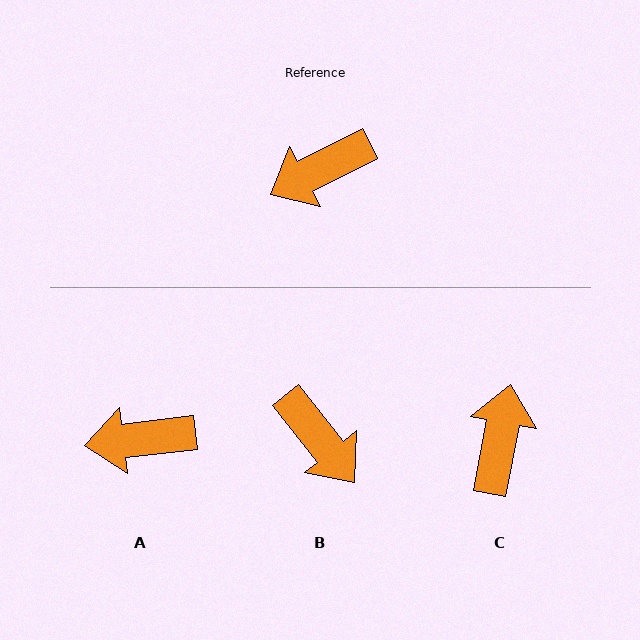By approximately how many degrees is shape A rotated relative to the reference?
Approximately 20 degrees clockwise.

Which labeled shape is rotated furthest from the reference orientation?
C, about 128 degrees away.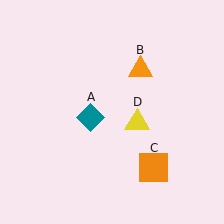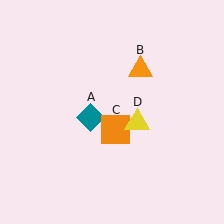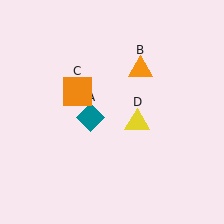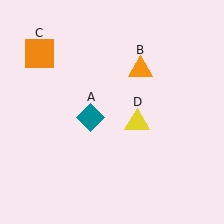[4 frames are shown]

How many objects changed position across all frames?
1 object changed position: orange square (object C).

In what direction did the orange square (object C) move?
The orange square (object C) moved up and to the left.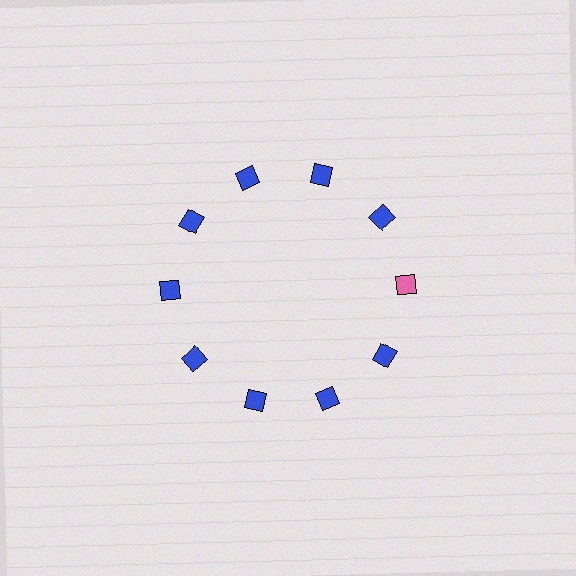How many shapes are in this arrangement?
There are 10 shapes arranged in a ring pattern.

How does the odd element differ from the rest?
It has a different color: pink instead of blue.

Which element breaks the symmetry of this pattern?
The pink diamond at roughly the 3 o'clock position breaks the symmetry. All other shapes are blue diamonds.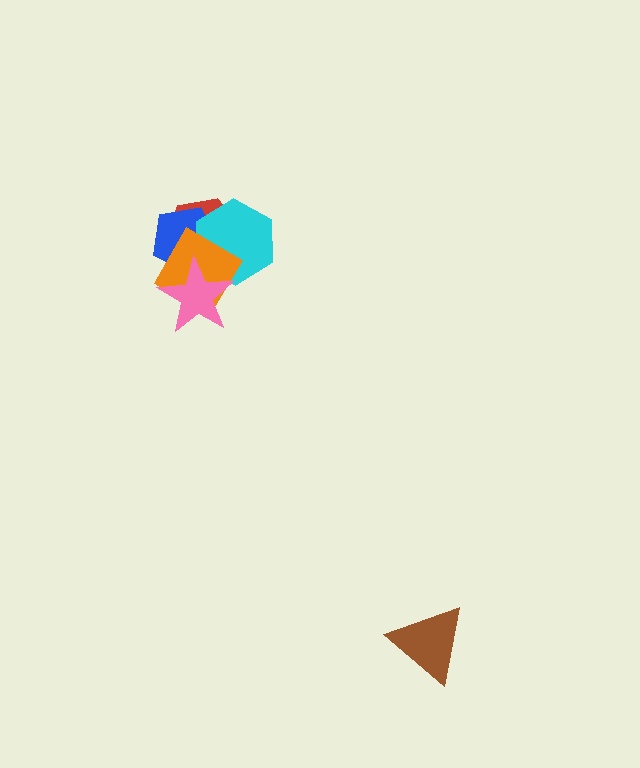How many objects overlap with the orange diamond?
4 objects overlap with the orange diamond.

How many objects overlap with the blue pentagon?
4 objects overlap with the blue pentagon.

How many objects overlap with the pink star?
4 objects overlap with the pink star.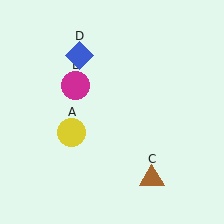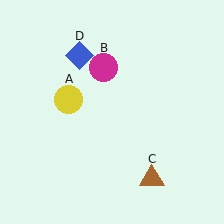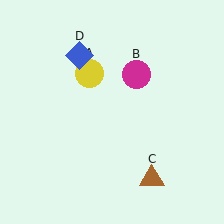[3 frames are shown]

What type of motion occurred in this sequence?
The yellow circle (object A), magenta circle (object B) rotated clockwise around the center of the scene.